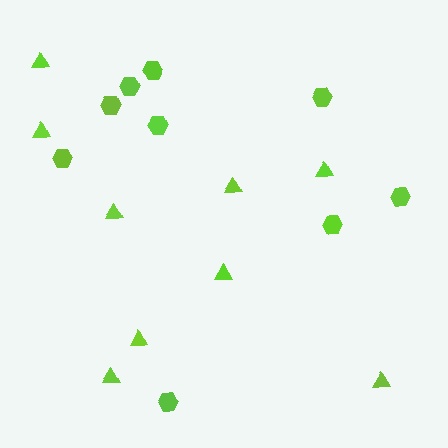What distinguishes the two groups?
There are 2 groups: one group of hexagons (9) and one group of triangles (9).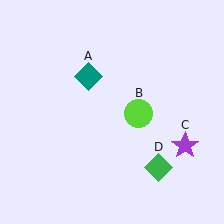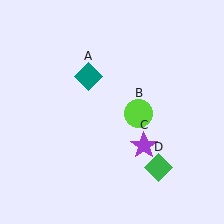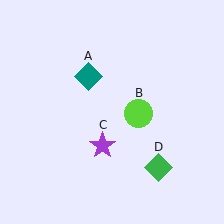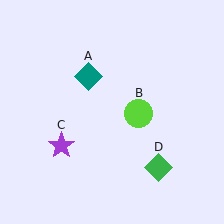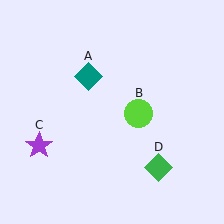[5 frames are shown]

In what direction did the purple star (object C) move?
The purple star (object C) moved left.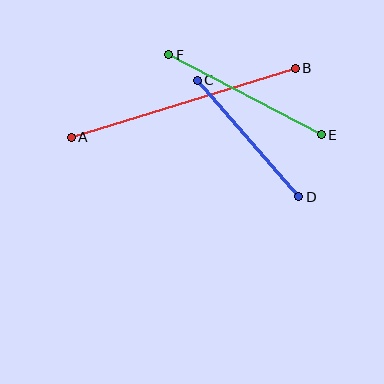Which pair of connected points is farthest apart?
Points A and B are farthest apart.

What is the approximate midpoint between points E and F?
The midpoint is at approximately (245, 95) pixels.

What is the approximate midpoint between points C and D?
The midpoint is at approximately (248, 139) pixels.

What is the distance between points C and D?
The distance is approximately 154 pixels.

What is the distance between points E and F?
The distance is approximately 172 pixels.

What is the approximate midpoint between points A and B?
The midpoint is at approximately (183, 103) pixels.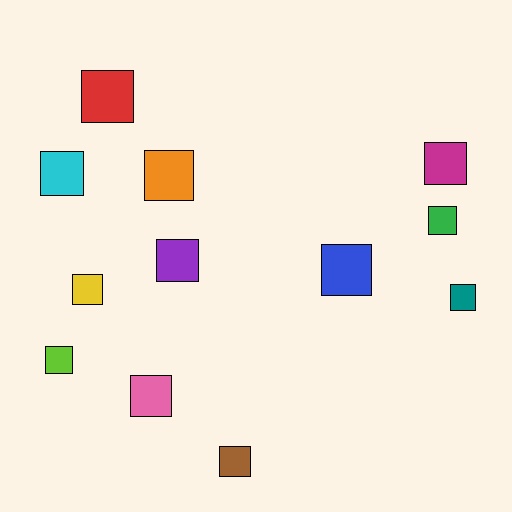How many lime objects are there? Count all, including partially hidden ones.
There is 1 lime object.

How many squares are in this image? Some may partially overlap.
There are 12 squares.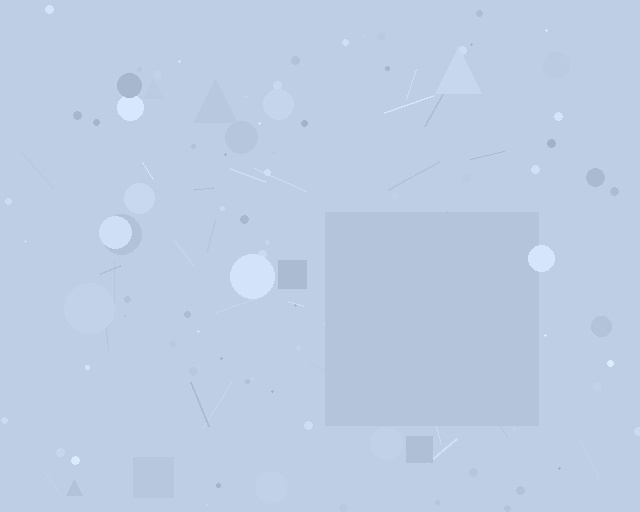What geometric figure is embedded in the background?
A square is embedded in the background.